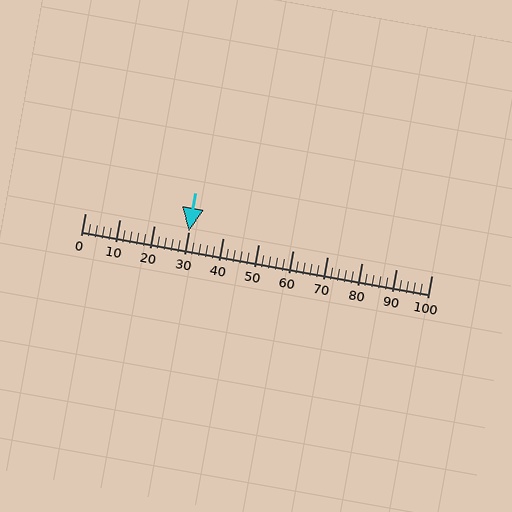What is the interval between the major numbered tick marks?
The major tick marks are spaced 10 units apart.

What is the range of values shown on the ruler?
The ruler shows values from 0 to 100.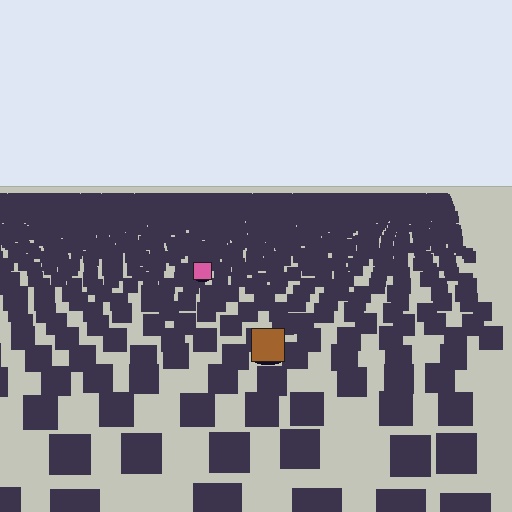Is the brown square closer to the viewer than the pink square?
Yes. The brown square is closer — you can tell from the texture gradient: the ground texture is coarser near it.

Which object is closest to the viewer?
The brown square is closest. The texture marks near it are larger and more spread out.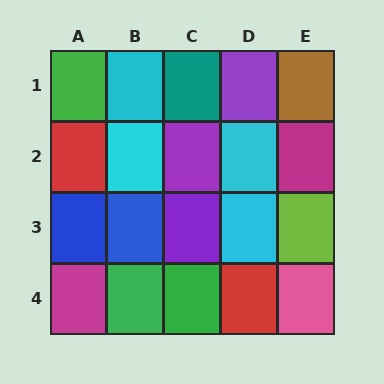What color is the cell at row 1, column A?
Green.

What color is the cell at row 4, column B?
Green.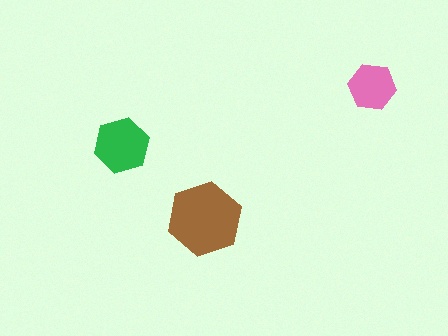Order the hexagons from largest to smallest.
the brown one, the green one, the pink one.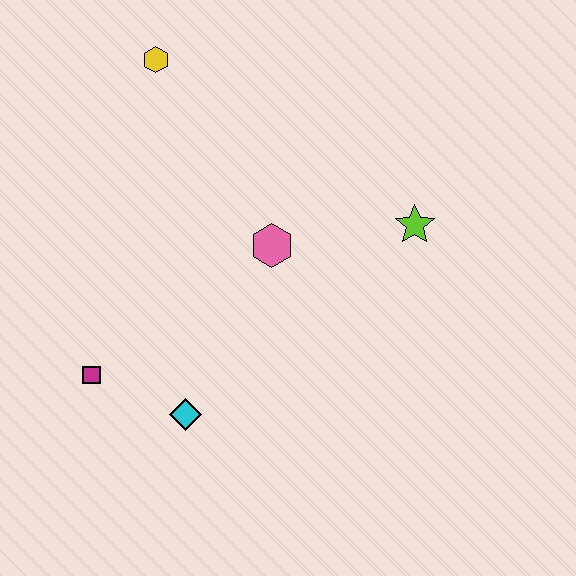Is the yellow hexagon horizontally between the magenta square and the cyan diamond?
Yes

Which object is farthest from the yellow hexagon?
The cyan diamond is farthest from the yellow hexagon.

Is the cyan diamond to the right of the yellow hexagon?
Yes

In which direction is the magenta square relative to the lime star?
The magenta square is to the left of the lime star.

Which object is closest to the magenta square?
The cyan diamond is closest to the magenta square.